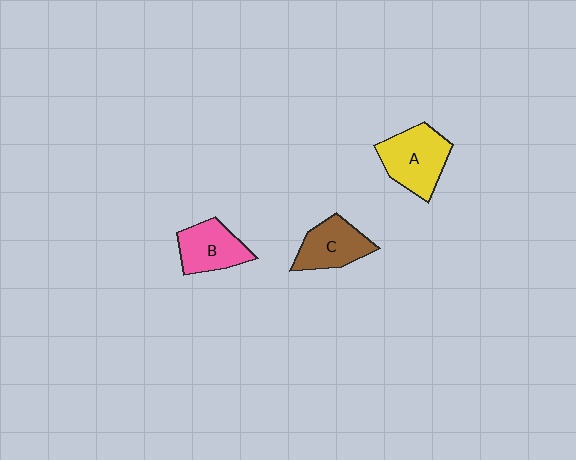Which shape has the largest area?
Shape A (yellow).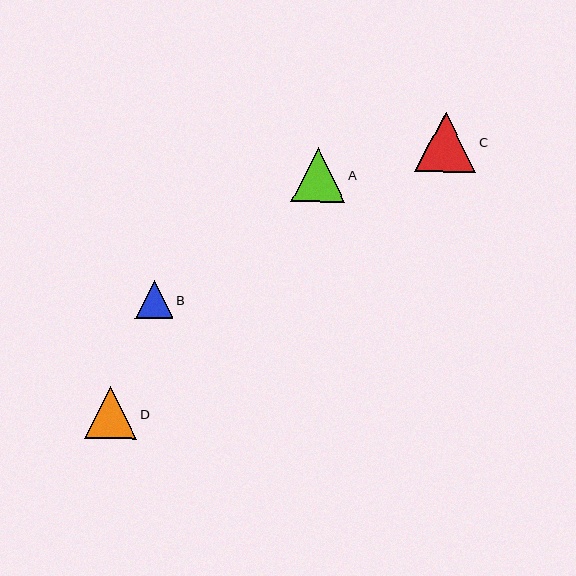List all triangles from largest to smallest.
From largest to smallest: C, A, D, B.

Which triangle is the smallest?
Triangle B is the smallest with a size of approximately 37 pixels.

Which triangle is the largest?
Triangle C is the largest with a size of approximately 61 pixels.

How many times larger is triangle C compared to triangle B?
Triangle C is approximately 1.6 times the size of triangle B.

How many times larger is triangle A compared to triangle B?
Triangle A is approximately 1.4 times the size of triangle B.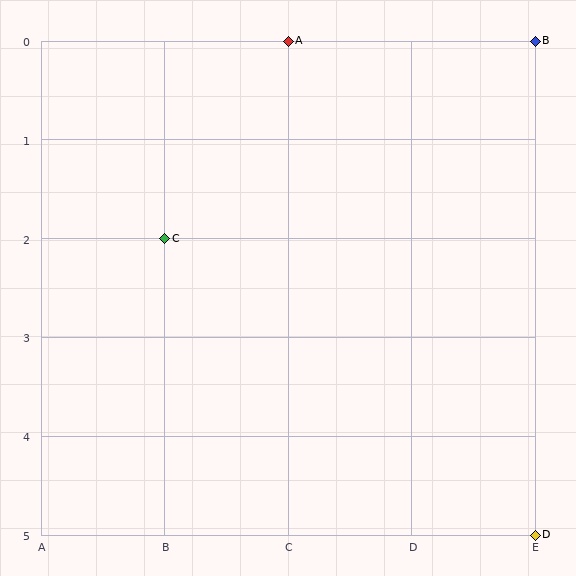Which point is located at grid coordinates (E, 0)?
Point B is at (E, 0).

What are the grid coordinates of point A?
Point A is at grid coordinates (C, 0).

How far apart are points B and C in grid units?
Points B and C are 3 columns and 2 rows apart (about 3.6 grid units diagonally).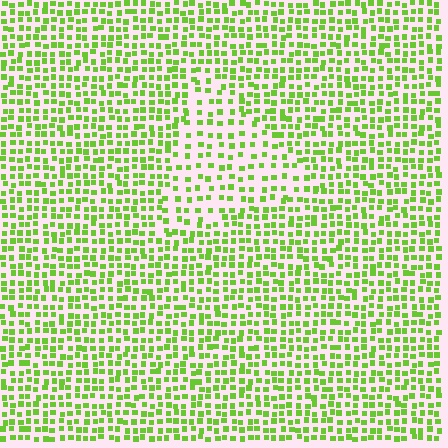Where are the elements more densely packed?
The elements are more densely packed outside the triangle boundary.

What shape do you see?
I see a triangle.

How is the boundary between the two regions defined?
The boundary is defined by a change in element density (approximately 1.7x ratio). All elements are the same color, size, and shape.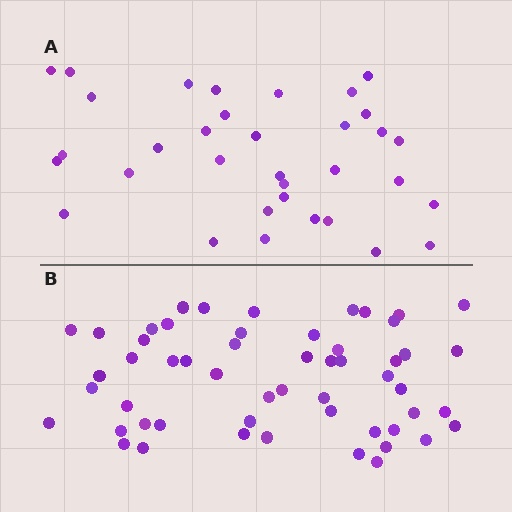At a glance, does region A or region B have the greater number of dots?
Region B (the bottom region) has more dots.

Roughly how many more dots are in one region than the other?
Region B has approximately 20 more dots than region A.